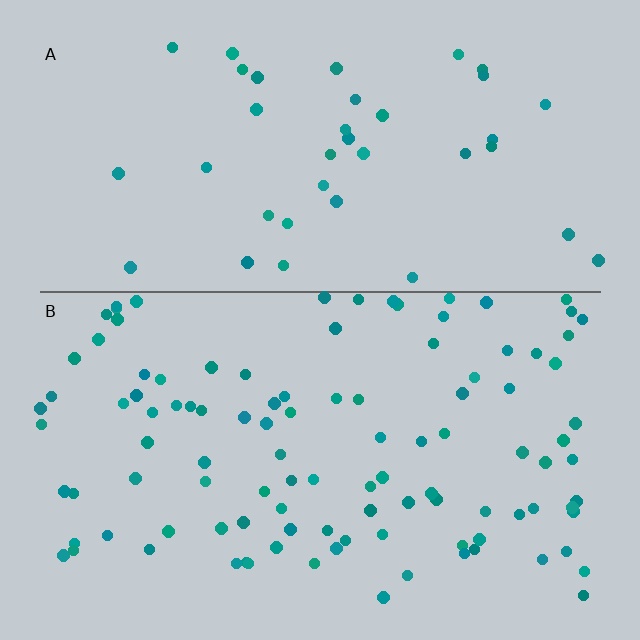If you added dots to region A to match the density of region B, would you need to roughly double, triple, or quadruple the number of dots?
Approximately triple.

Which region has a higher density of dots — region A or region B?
B (the bottom).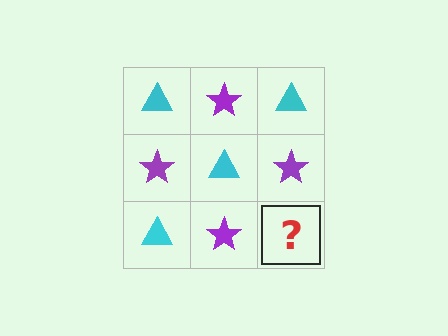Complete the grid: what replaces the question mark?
The question mark should be replaced with a cyan triangle.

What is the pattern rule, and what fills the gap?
The rule is that it alternates cyan triangle and purple star in a checkerboard pattern. The gap should be filled with a cyan triangle.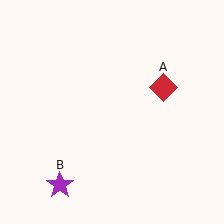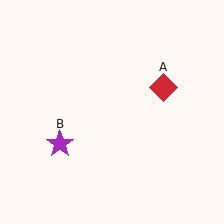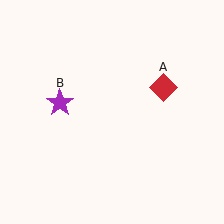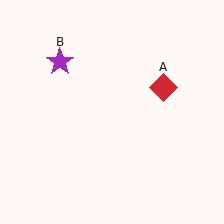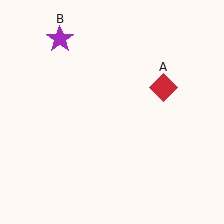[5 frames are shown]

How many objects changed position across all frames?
1 object changed position: purple star (object B).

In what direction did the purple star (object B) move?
The purple star (object B) moved up.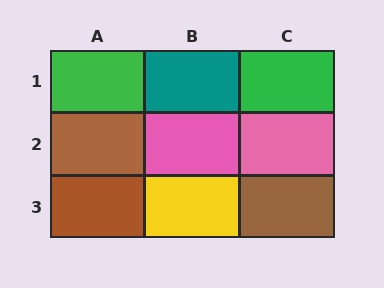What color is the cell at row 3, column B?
Yellow.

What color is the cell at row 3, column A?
Brown.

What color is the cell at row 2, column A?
Brown.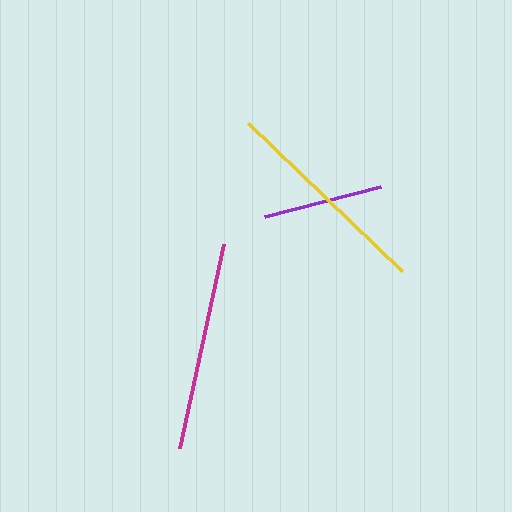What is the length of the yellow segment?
The yellow segment is approximately 214 pixels long.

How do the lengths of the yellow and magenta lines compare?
The yellow and magenta lines are approximately the same length.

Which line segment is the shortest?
The purple line is the shortest at approximately 119 pixels.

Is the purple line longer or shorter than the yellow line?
The yellow line is longer than the purple line.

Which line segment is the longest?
The yellow line is the longest at approximately 214 pixels.